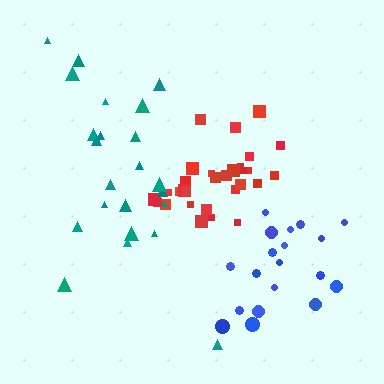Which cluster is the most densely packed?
Red.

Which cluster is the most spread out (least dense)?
Teal.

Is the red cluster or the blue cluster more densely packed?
Red.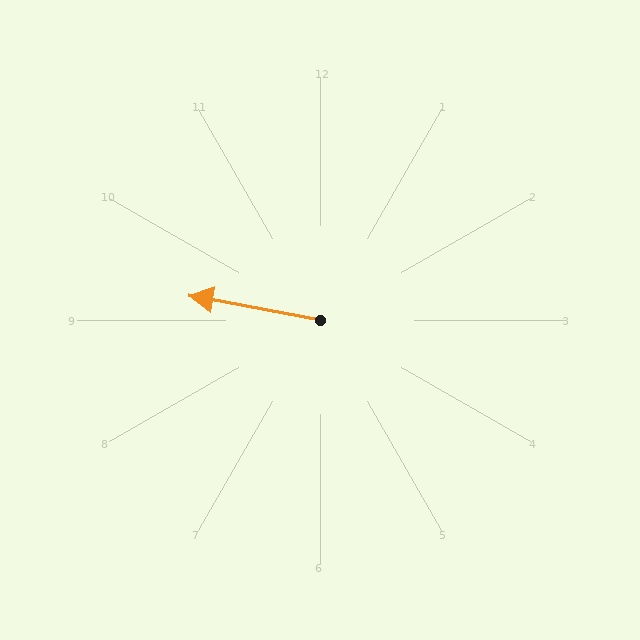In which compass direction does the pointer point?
West.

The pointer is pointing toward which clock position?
Roughly 9 o'clock.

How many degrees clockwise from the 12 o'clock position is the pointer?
Approximately 281 degrees.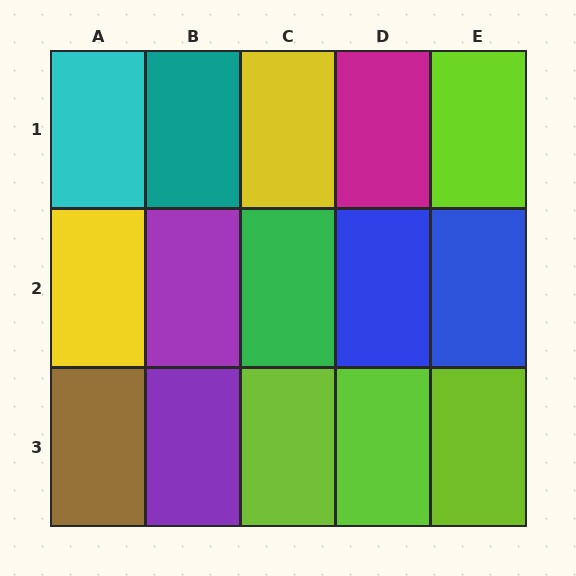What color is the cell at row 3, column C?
Lime.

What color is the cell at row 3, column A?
Brown.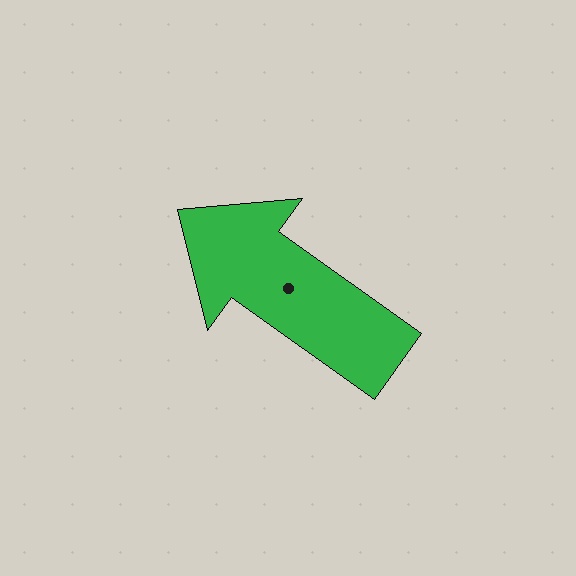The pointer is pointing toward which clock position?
Roughly 10 o'clock.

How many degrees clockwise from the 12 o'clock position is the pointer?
Approximately 306 degrees.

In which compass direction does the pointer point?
Northwest.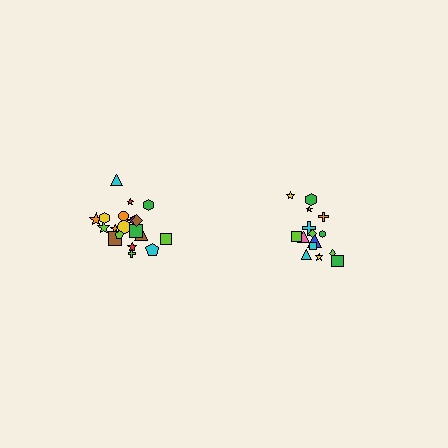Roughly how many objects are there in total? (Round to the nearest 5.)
Roughly 35 objects in total.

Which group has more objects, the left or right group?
The left group.